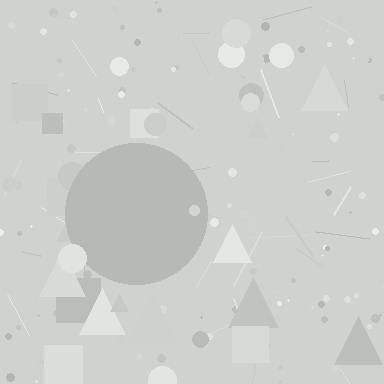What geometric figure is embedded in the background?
A circle is embedded in the background.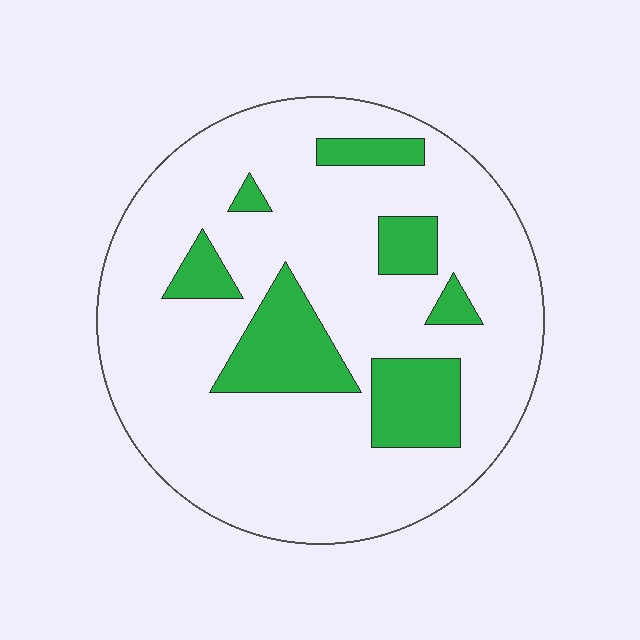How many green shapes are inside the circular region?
7.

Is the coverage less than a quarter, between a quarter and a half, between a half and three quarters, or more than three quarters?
Less than a quarter.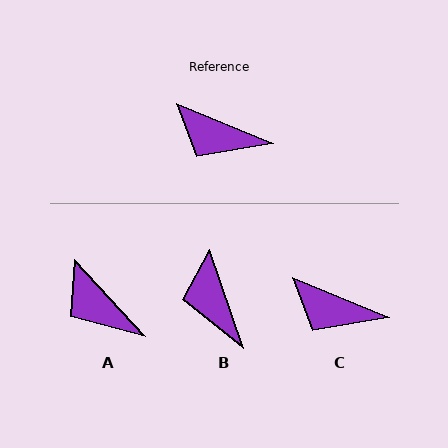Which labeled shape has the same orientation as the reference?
C.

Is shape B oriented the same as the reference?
No, it is off by about 49 degrees.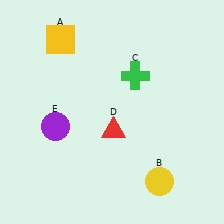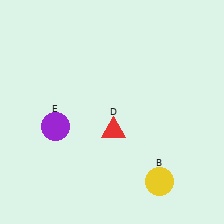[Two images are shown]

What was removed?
The yellow square (A), the green cross (C) were removed in Image 2.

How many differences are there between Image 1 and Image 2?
There are 2 differences between the two images.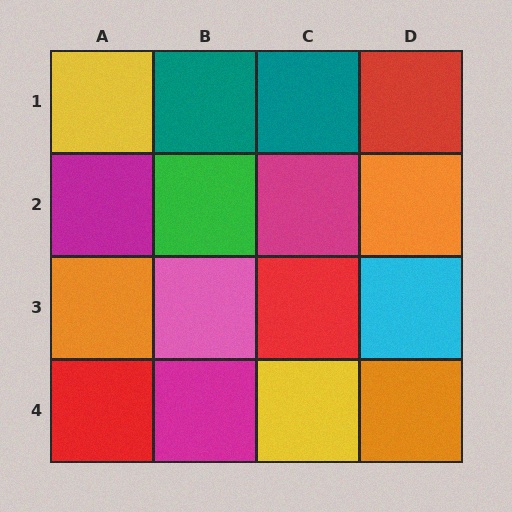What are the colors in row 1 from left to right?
Yellow, teal, teal, red.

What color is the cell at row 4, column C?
Yellow.